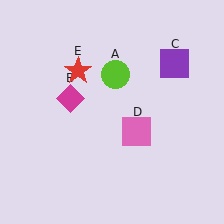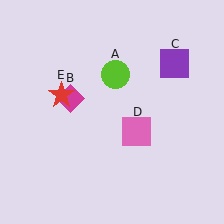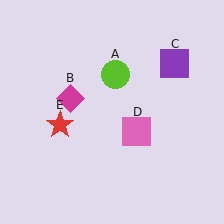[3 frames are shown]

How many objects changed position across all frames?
1 object changed position: red star (object E).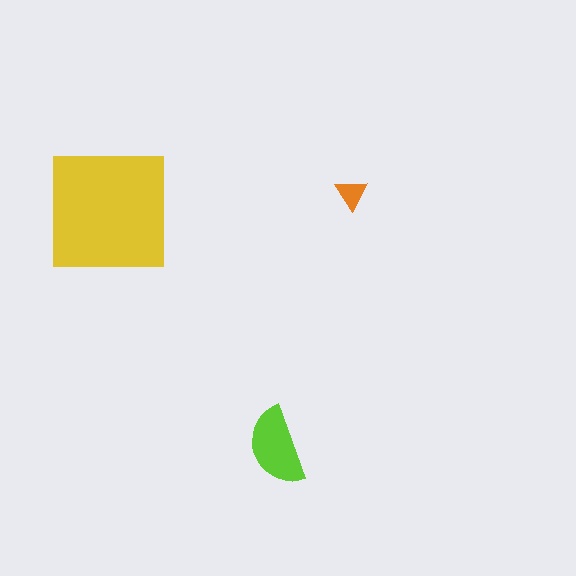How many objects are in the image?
There are 3 objects in the image.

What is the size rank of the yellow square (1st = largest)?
1st.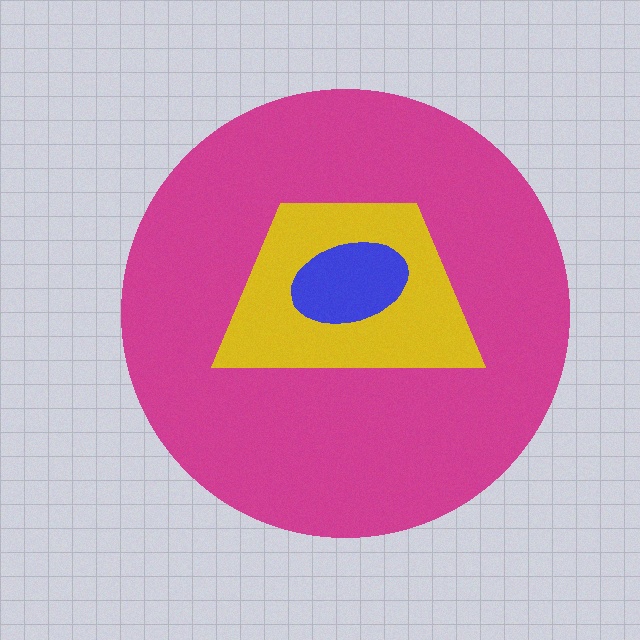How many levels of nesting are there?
3.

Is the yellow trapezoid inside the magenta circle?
Yes.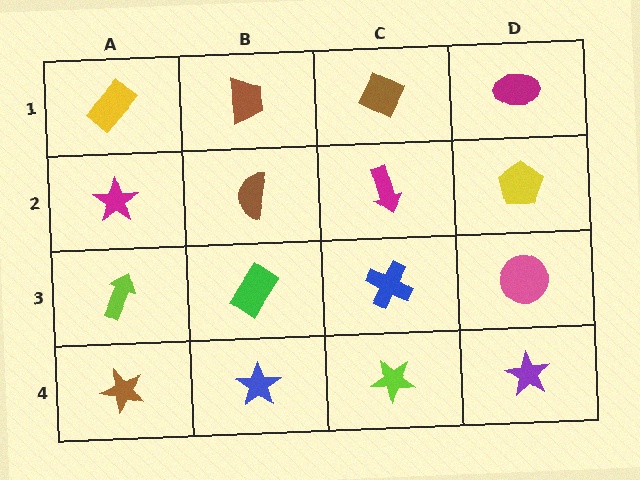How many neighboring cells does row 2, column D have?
3.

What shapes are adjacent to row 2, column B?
A brown trapezoid (row 1, column B), a green rectangle (row 3, column B), a magenta star (row 2, column A), a magenta arrow (row 2, column C).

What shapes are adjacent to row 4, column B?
A green rectangle (row 3, column B), a brown star (row 4, column A), a lime star (row 4, column C).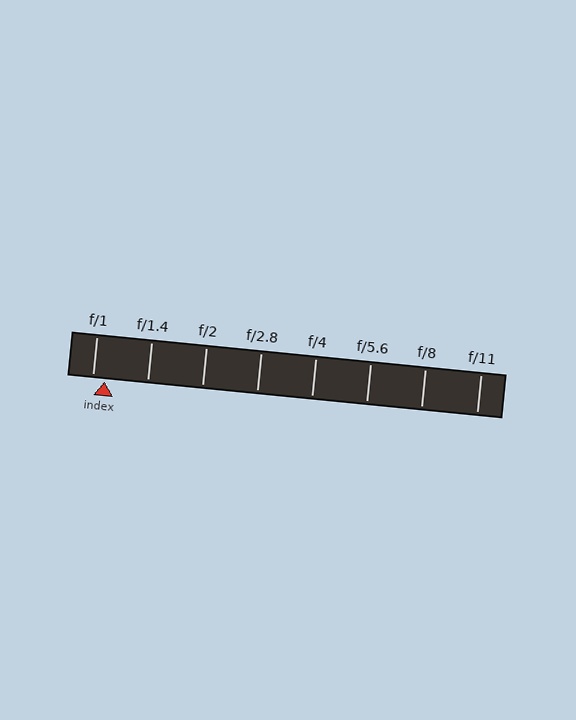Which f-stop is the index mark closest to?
The index mark is closest to f/1.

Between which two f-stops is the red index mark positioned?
The index mark is between f/1 and f/1.4.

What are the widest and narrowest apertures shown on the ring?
The widest aperture shown is f/1 and the narrowest is f/11.